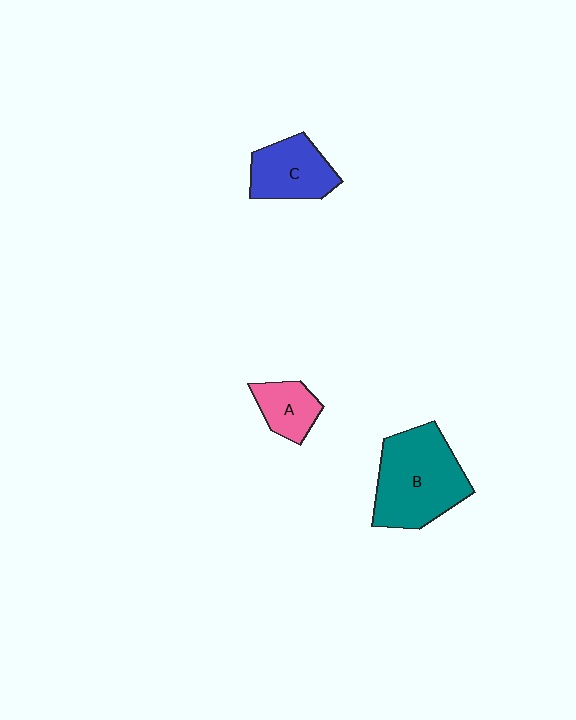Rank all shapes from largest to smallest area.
From largest to smallest: B (teal), C (blue), A (pink).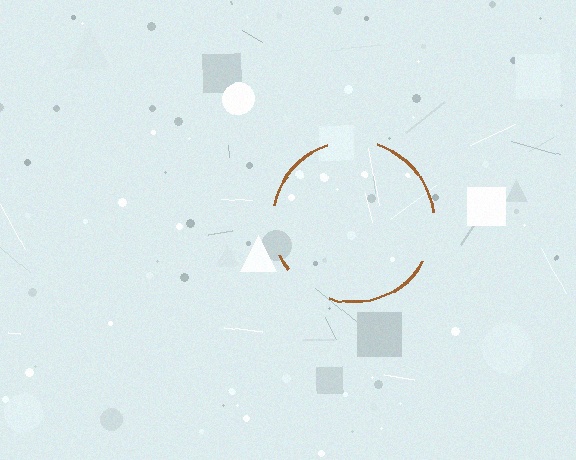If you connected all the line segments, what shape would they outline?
They would outline a circle.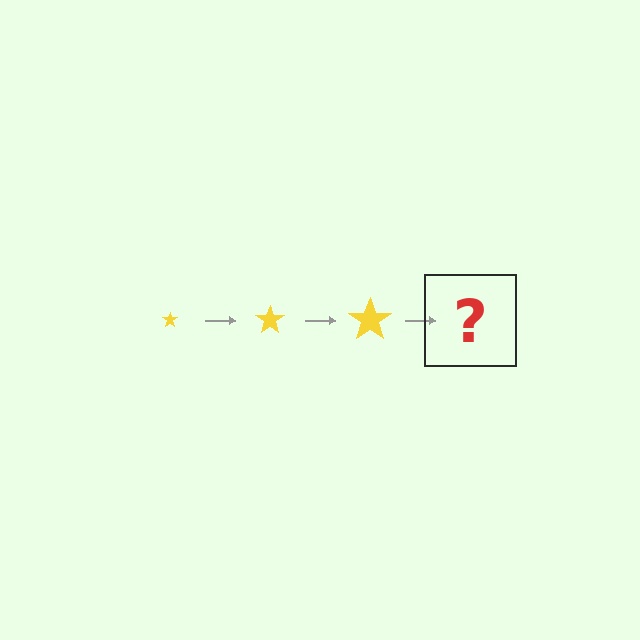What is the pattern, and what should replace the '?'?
The pattern is that the star gets progressively larger each step. The '?' should be a yellow star, larger than the previous one.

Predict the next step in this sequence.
The next step is a yellow star, larger than the previous one.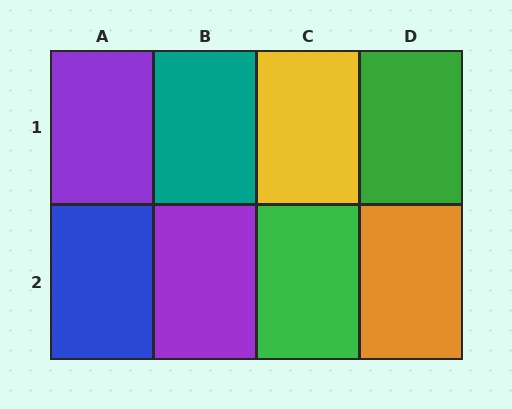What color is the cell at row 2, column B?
Purple.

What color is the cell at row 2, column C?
Green.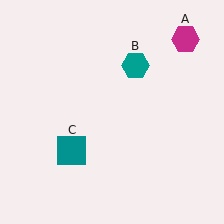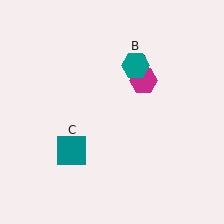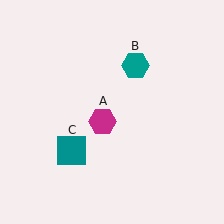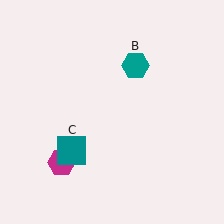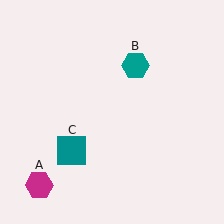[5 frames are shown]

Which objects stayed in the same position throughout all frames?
Teal hexagon (object B) and teal square (object C) remained stationary.